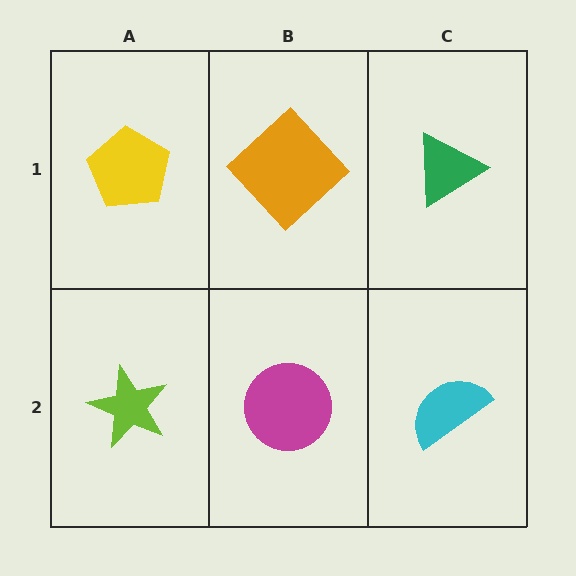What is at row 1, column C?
A green triangle.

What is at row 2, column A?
A lime star.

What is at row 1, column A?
A yellow pentagon.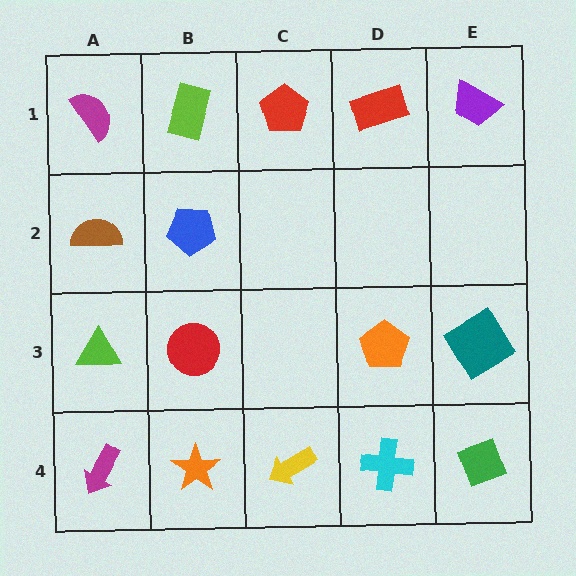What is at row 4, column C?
A yellow arrow.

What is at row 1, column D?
A red rectangle.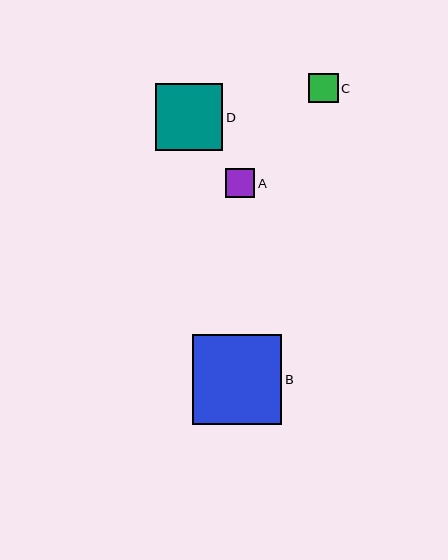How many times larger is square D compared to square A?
Square D is approximately 2.3 times the size of square A.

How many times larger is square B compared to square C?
Square B is approximately 3.0 times the size of square C.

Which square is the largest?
Square B is the largest with a size of approximately 89 pixels.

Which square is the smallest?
Square A is the smallest with a size of approximately 29 pixels.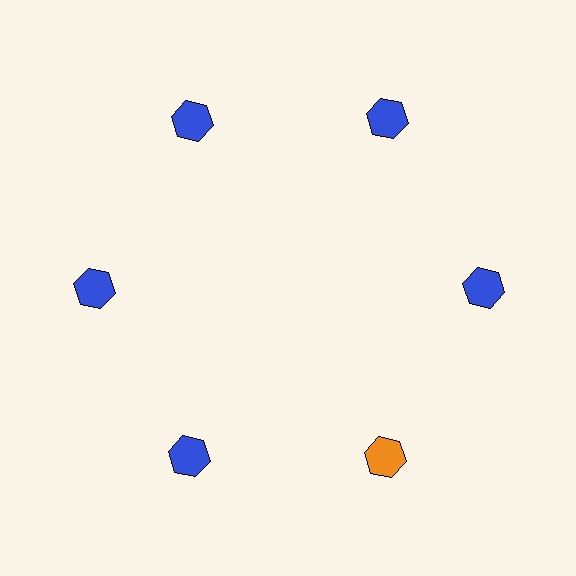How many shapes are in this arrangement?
There are 6 shapes arranged in a ring pattern.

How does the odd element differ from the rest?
It has a different color: orange instead of blue.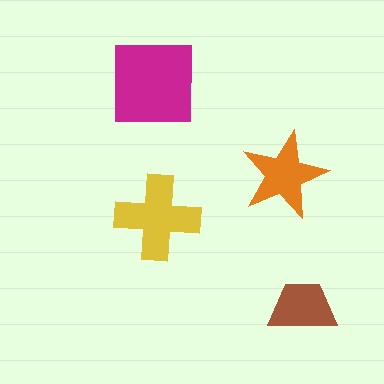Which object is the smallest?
The brown trapezoid.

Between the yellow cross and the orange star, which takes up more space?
The yellow cross.